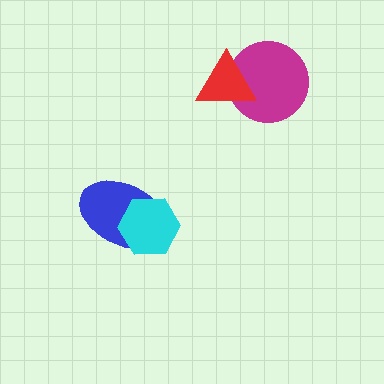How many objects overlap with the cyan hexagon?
1 object overlaps with the cyan hexagon.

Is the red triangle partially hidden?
No, no other shape covers it.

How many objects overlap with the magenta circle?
1 object overlaps with the magenta circle.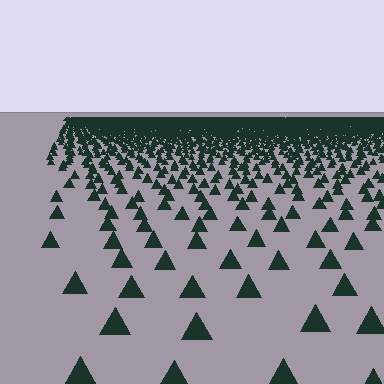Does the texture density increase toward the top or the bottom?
Density increases toward the top.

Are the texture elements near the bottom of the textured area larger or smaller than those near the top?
Larger. Near the bottom, elements are closer to the viewer and appear at a bigger on-screen size.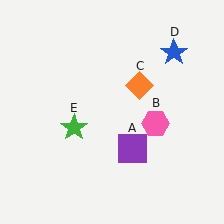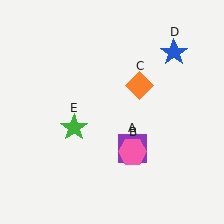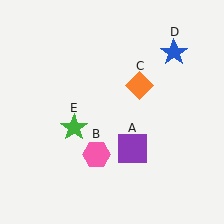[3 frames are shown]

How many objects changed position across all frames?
1 object changed position: pink hexagon (object B).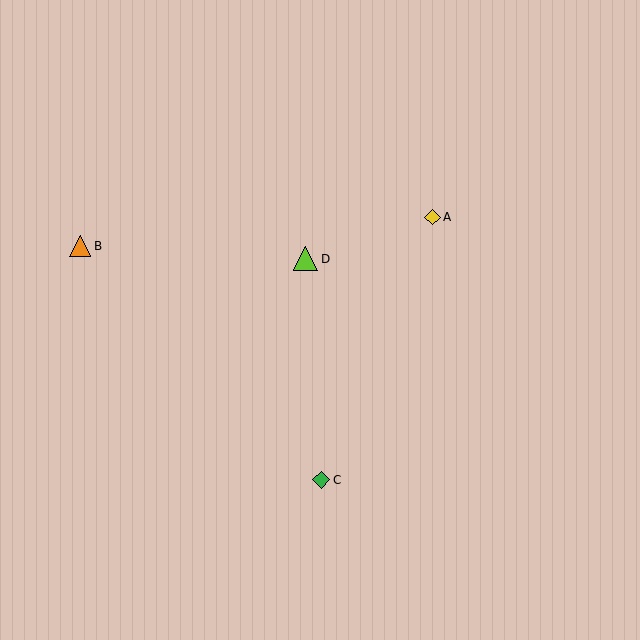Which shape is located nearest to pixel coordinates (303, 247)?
The lime triangle (labeled D) at (306, 259) is nearest to that location.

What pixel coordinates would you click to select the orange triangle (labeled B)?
Click at (80, 246) to select the orange triangle B.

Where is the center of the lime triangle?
The center of the lime triangle is at (306, 259).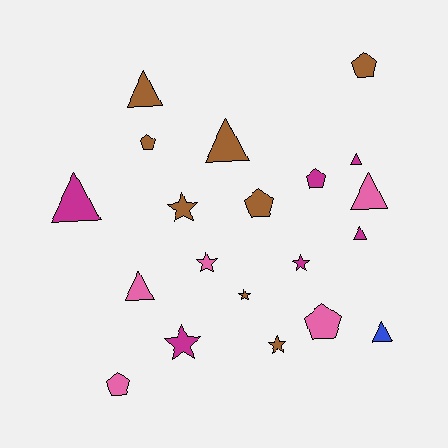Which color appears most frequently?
Brown, with 8 objects.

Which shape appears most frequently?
Triangle, with 8 objects.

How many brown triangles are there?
There are 2 brown triangles.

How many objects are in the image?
There are 20 objects.